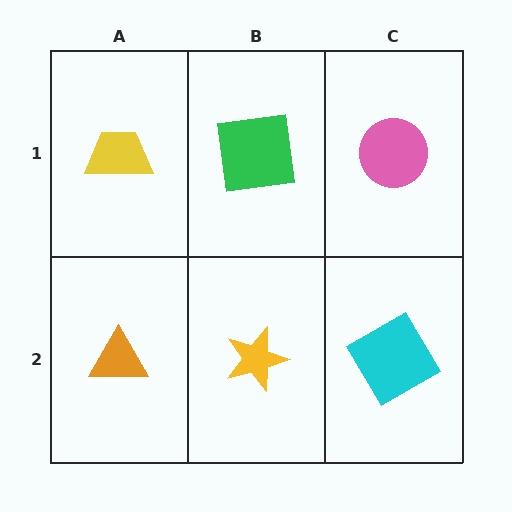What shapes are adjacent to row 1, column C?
A cyan diamond (row 2, column C), a green square (row 1, column B).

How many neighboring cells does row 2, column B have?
3.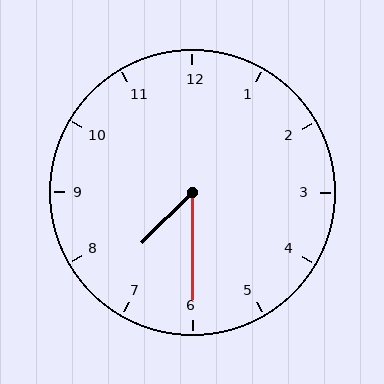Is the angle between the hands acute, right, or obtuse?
It is acute.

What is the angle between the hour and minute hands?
Approximately 45 degrees.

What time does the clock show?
7:30.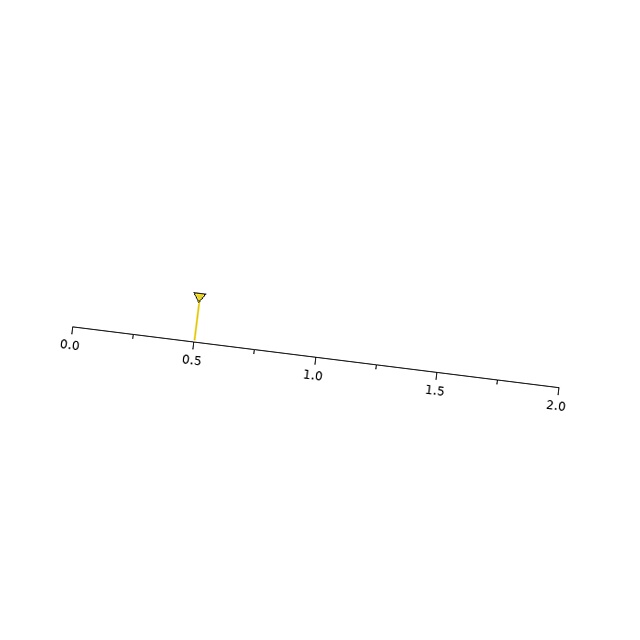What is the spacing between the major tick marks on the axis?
The major ticks are spaced 0.5 apart.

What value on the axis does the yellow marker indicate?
The marker indicates approximately 0.5.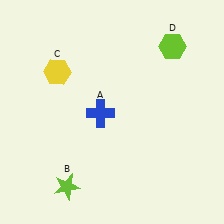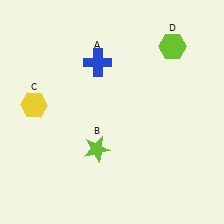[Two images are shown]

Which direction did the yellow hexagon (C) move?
The yellow hexagon (C) moved down.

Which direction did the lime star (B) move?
The lime star (B) moved up.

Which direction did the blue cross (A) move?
The blue cross (A) moved up.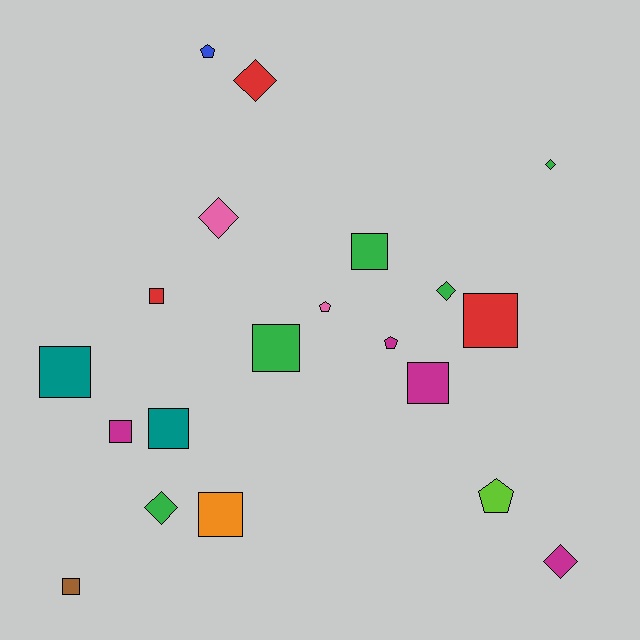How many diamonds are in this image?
There are 6 diamonds.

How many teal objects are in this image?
There are 2 teal objects.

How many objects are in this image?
There are 20 objects.